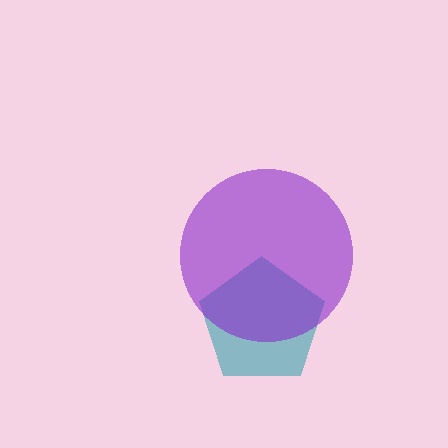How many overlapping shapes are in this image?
There are 2 overlapping shapes in the image.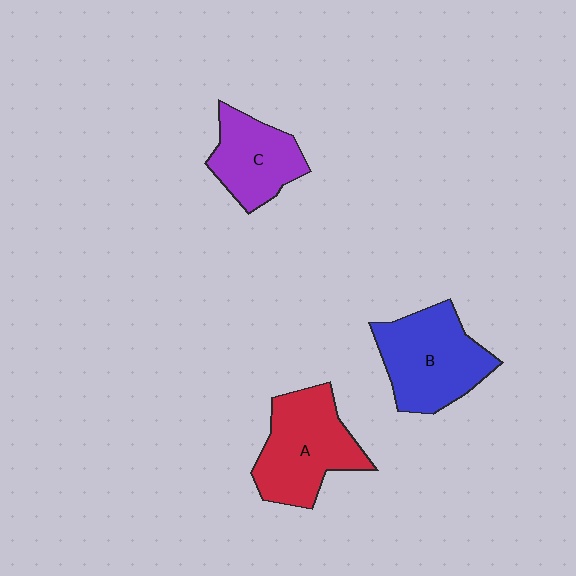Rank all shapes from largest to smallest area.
From largest to smallest: B (blue), A (red), C (purple).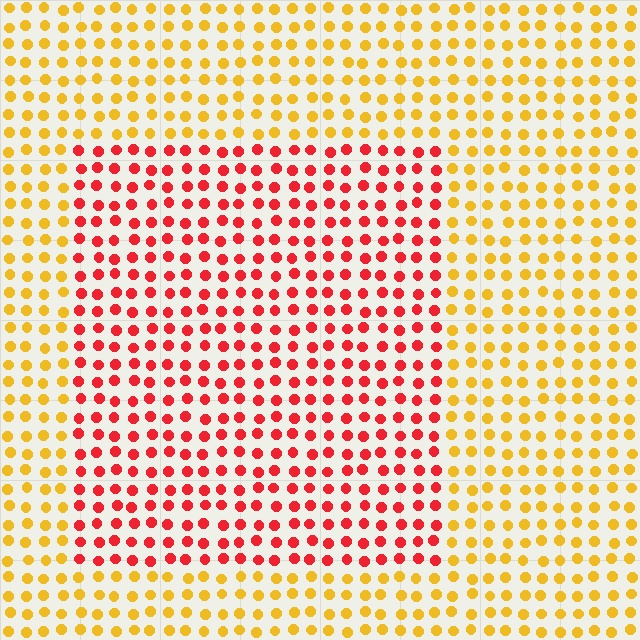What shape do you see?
I see a rectangle.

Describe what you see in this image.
The image is filled with small yellow elements in a uniform arrangement. A rectangle-shaped region is visible where the elements are tinted to a slightly different hue, forming a subtle color boundary.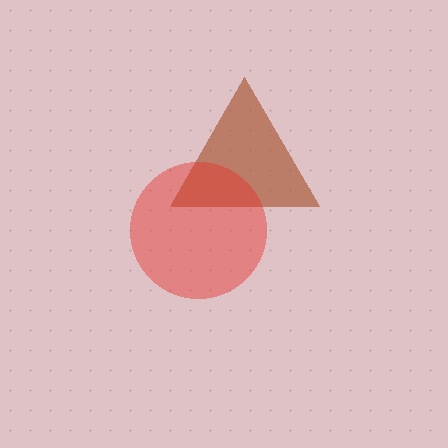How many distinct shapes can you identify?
There are 2 distinct shapes: a brown triangle, a red circle.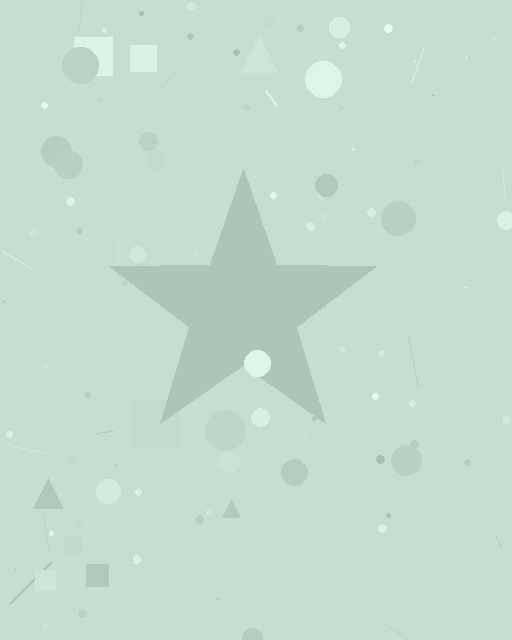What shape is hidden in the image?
A star is hidden in the image.